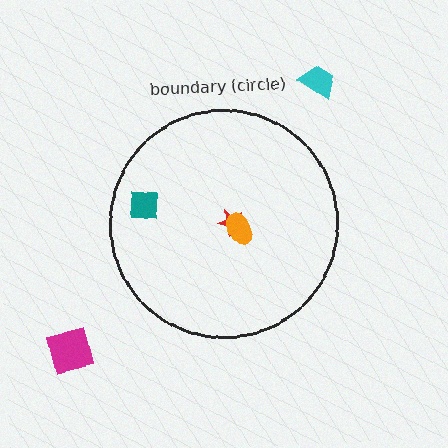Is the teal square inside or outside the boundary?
Inside.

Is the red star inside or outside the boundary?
Inside.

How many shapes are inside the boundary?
3 inside, 2 outside.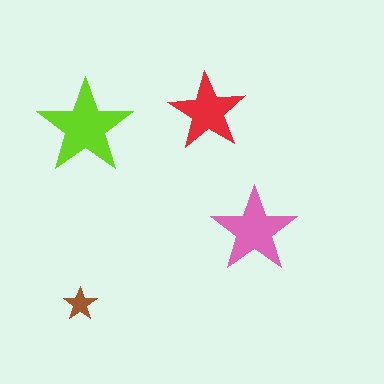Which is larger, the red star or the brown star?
The red one.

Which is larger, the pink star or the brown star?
The pink one.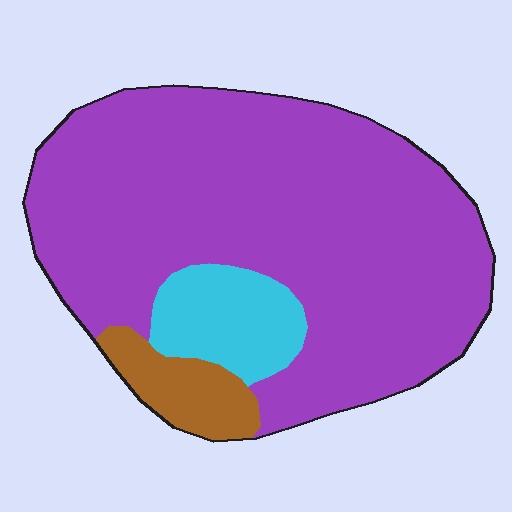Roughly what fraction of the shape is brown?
Brown covers 8% of the shape.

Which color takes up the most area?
Purple, at roughly 80%.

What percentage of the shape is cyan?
Cyan takes up about one tenth (1/10) of the shape.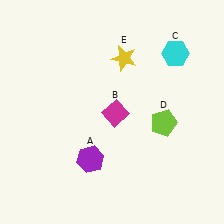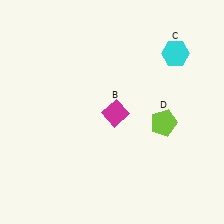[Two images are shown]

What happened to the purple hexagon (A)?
The purple hexagon (A) was removed in Image 2. It was in the bottom-left area of Image 1.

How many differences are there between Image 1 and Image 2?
There are 2 differences between the two images.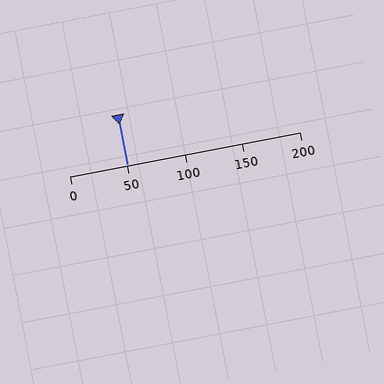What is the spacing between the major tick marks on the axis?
The major ticks are spaced 50 apart.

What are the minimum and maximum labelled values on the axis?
The axis runs from 0 to 200.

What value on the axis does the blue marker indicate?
The marker indicates approximately 50.